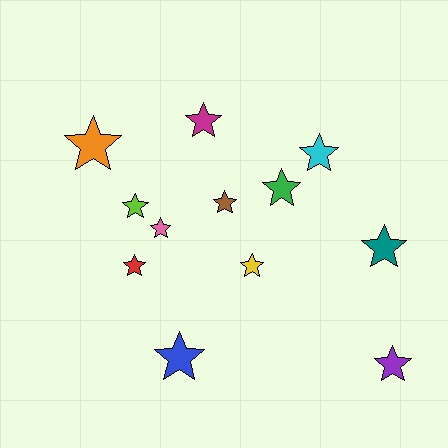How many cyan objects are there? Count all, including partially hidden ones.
There is 1 cyan object.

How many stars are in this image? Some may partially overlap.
There are 12 stars.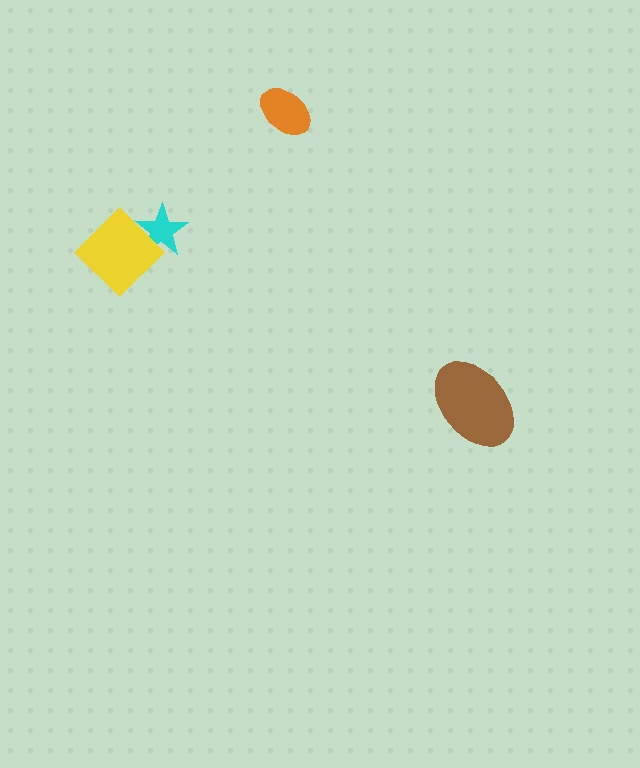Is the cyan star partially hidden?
Yes, it is partially covered by another shape.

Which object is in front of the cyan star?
The yellow diamond is in front of the cyan star.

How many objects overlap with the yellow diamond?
1 object overlaps with the yellow diamond.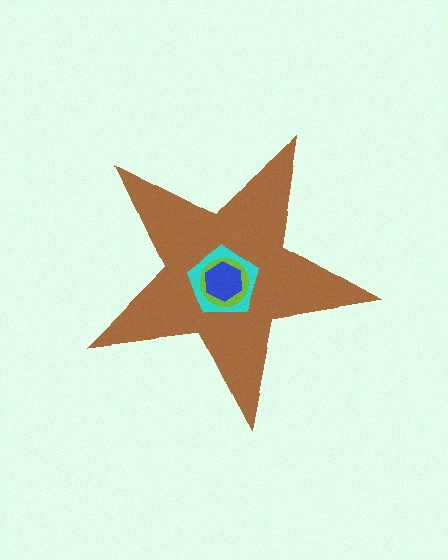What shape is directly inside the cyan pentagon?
The lime circle.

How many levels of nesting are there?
4.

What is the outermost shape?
The brown star.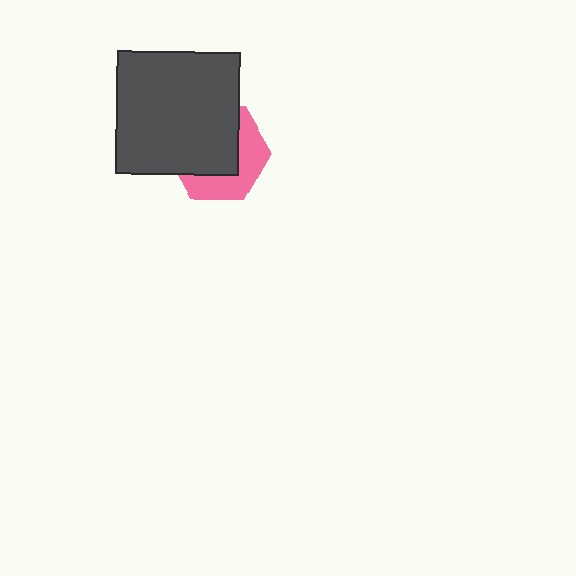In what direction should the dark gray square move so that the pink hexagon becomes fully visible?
The dark gray square should move toward the upper-left. That is the shortest direction to clear the overlap and leave the pink hexagon fully visible.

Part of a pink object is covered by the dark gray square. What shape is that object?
It is a hexagon.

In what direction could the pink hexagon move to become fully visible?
The pink hexagon could move toward the lower-right. That would shift it out from behind the dark gray square entirely.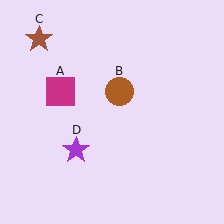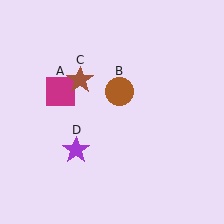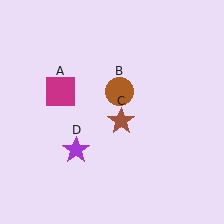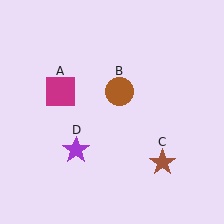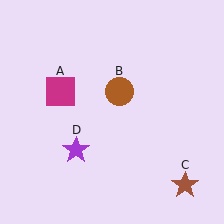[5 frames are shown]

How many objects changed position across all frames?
1 object changed position: brown star (object C).